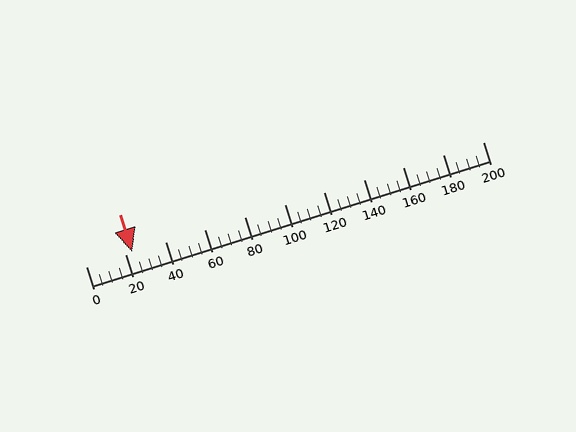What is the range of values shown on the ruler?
The ruler shows values from 0 to 200.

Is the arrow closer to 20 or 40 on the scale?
The arrow is closer to 20.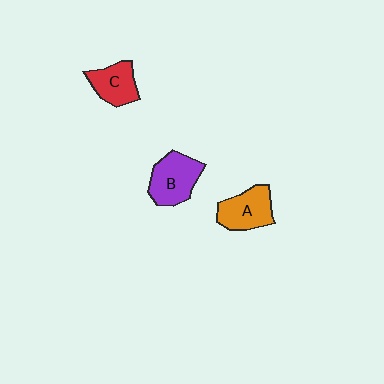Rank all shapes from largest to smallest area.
From largest to smallest: B (purple), A (orange), C (red).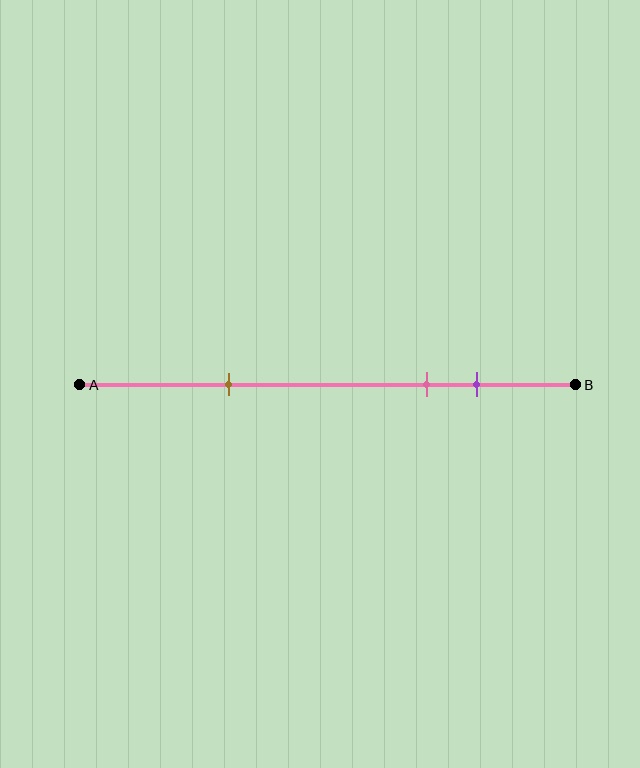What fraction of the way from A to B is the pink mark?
The pink mark is approximately 70% (0.7) of the way from A to B.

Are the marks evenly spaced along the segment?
No, the marks are not evenly spaced.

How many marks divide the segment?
There are 3 marks dividing the segment.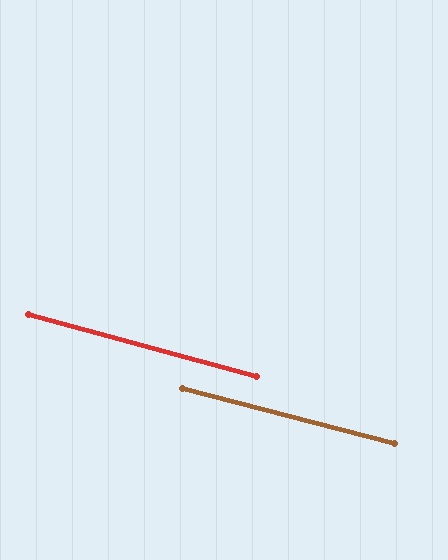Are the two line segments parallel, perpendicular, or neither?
Parallel — their directions differ by only 0.6°.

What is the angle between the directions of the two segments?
Approximately 1 degree.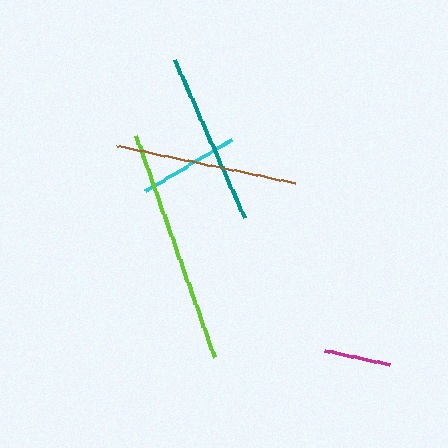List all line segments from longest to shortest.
From longest to shortest: lime, brown, teal, cyan, magenta.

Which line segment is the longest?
The lime line is the longest at approximately 235 pixels.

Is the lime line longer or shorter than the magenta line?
The lime line is longer than the magenta line.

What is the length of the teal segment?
The teal segment is approximately 173 pixels long.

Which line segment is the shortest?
The magenta line is the shortest at approximately 67 pixels.